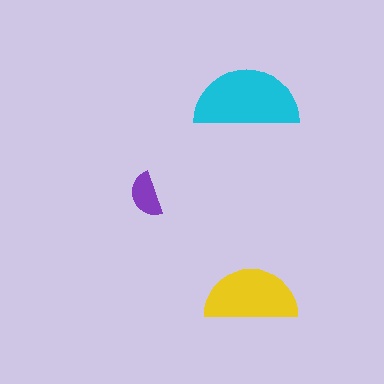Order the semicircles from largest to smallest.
the cyan one, the yellow one, the purple one.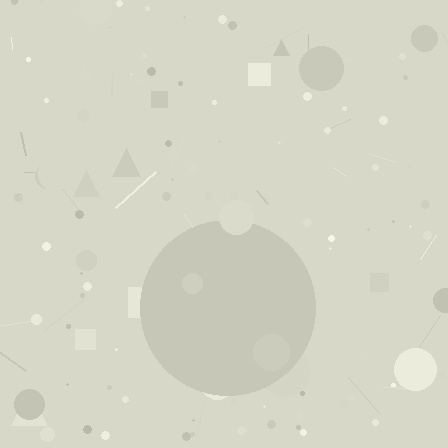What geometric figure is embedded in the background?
A circle is embedded in the background.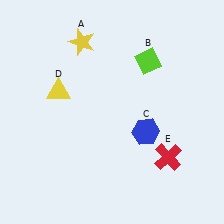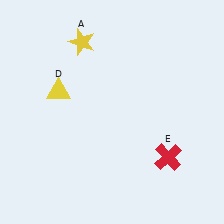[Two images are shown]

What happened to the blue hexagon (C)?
The blue hexagon (C) was removed in Image 2. It was in the bottom-right area of Image 1.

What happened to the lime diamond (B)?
The lime diamond (B) was removed in Image 2. It was in the top-right area of Image 1.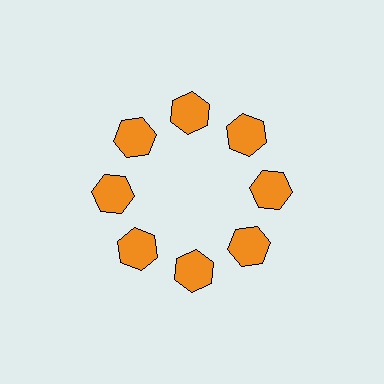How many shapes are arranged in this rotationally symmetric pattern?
There are 8 shapes, arranged in 8 groups of 1.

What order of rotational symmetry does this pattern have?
This pattern has 8-fold rotational symmetry.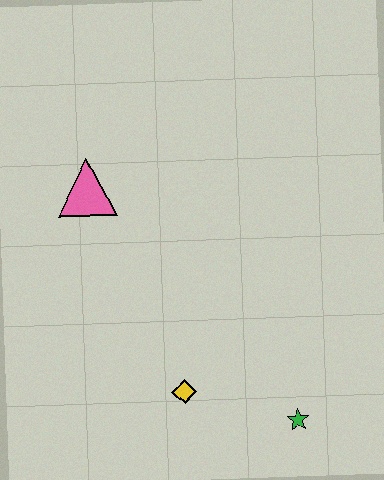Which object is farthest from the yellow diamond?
The pink triangle is farthest from the yellow diamond.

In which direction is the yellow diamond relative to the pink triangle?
The yellow diamond is below the pink triangle.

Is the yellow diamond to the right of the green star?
No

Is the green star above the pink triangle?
No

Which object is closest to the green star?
The yellow diamond is closest to the green star.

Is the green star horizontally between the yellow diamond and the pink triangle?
No